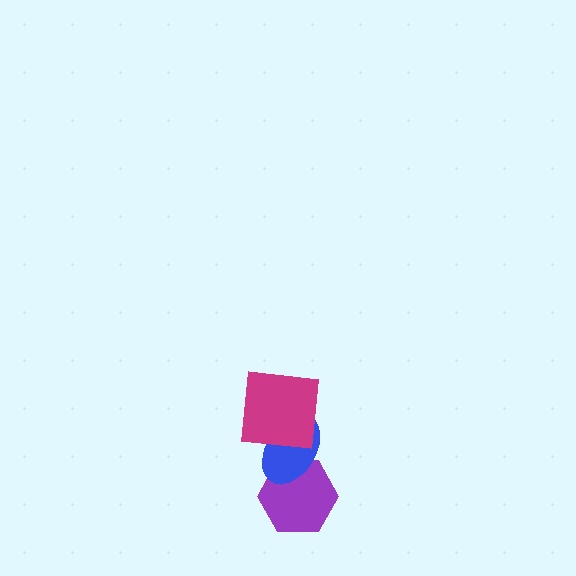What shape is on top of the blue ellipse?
The magenta square is on top of the blue ellipse.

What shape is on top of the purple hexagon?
The blue ellipse is on top of the purple hexagon.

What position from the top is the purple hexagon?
The purple hexagon is 3rd from the top.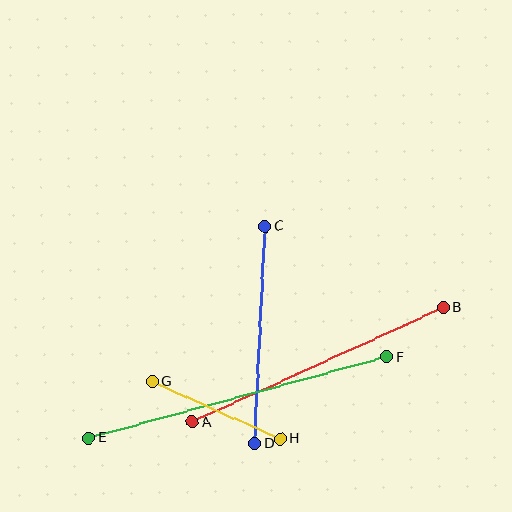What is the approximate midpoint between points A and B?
The midpoint is at approximately (318, 365) pixels.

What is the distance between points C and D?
The distance is approximately 217 pixels.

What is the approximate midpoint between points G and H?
The midpoint is at approximately (216, 410) pixels.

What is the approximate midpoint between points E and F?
The midpoint is at approximately (238, 397) pixels.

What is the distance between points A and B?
The distance is approximately 276 pixels.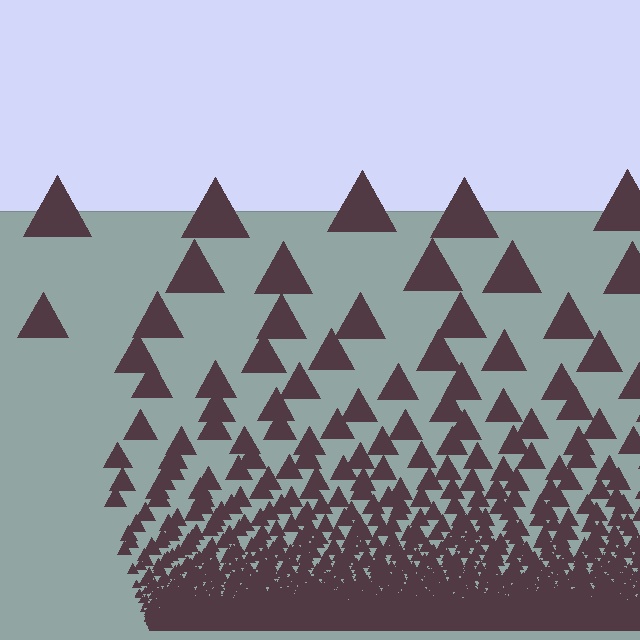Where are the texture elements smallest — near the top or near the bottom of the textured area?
Near the bottom.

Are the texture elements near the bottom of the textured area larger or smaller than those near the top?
Smaller. The gradient is inverted — elements near the bottom are smaller and denser.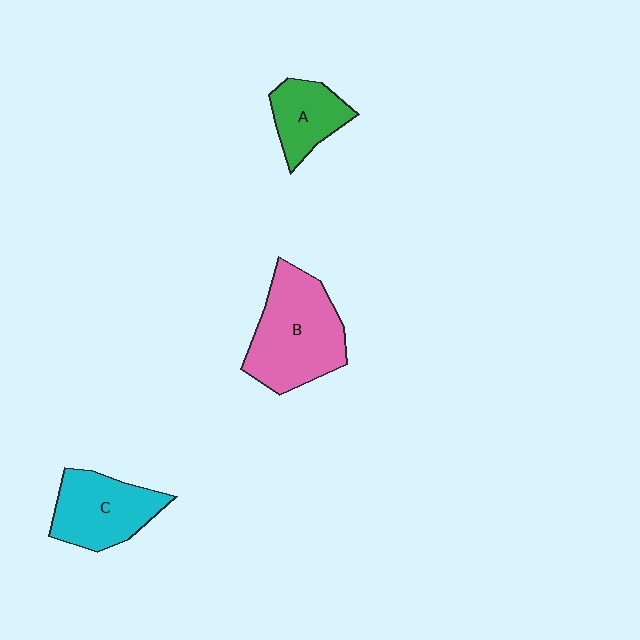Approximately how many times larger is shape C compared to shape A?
Approximately 1.4 times.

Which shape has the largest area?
Shape B (pink).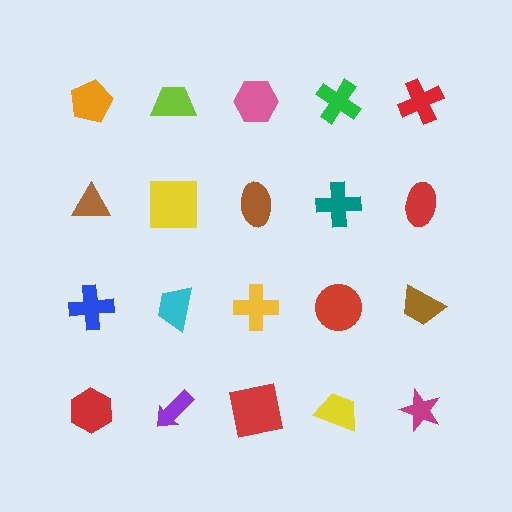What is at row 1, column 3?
A pink hexagon.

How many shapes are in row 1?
5 shapes.